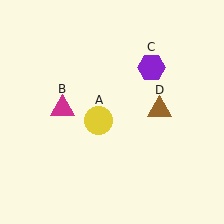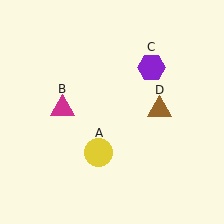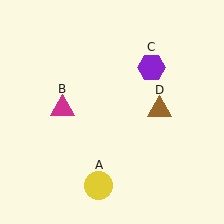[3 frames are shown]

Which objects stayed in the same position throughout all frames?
Magenta triangle (object B) and purple hexagon (object C) and brown triangle (object D) remained stationary.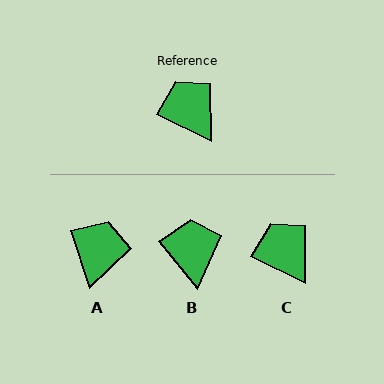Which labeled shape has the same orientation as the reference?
C.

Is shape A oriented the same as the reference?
No, it is off by about 46 degrees.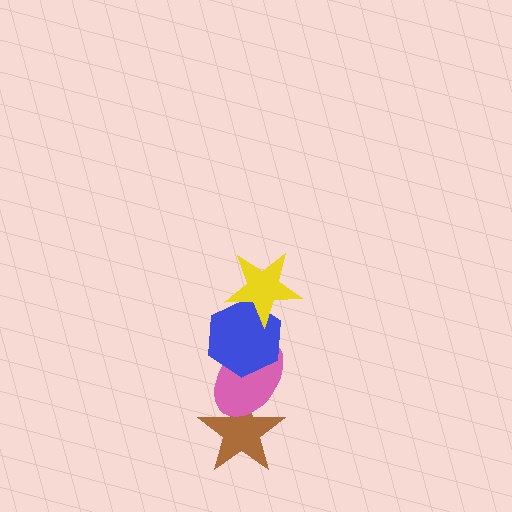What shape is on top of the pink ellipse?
The blue hexagon is on top of the pink ellipse.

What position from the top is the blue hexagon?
The blue hexagon is 2nd from the top.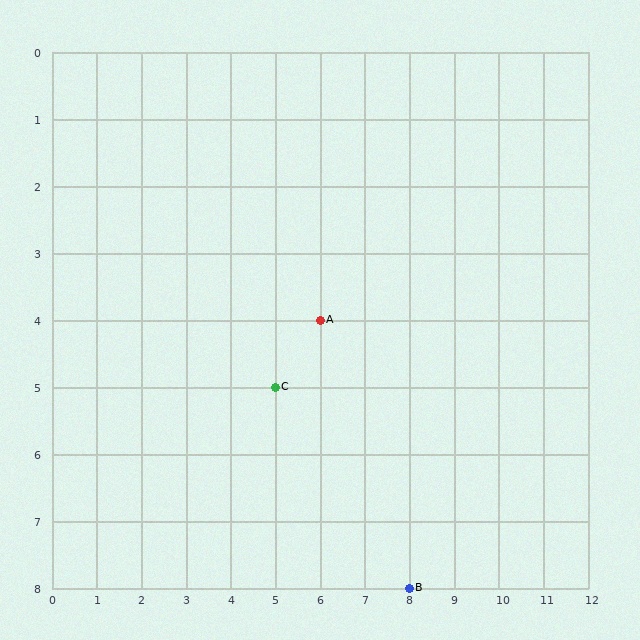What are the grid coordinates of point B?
Point B is at grid coordinates (8, 8).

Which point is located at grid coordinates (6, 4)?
Point A is at (6, 4).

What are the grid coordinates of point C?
Point C is at grid coordinates (5, 5).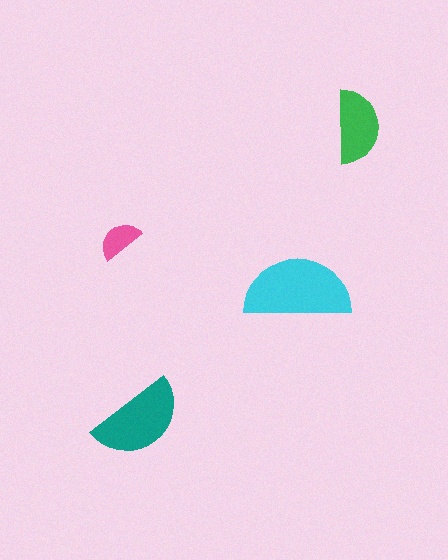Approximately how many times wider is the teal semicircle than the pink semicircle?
About 2 times wider.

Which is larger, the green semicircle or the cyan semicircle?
The cyan one.